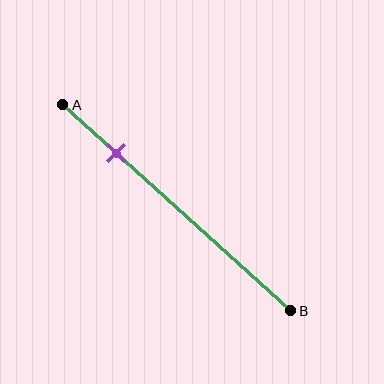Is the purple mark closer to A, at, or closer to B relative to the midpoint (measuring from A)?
The purple mark is closer to point A than the midpoint of segment AB.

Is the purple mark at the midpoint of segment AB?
No, the mark is at about 25% from A, not at the 50% midpoint.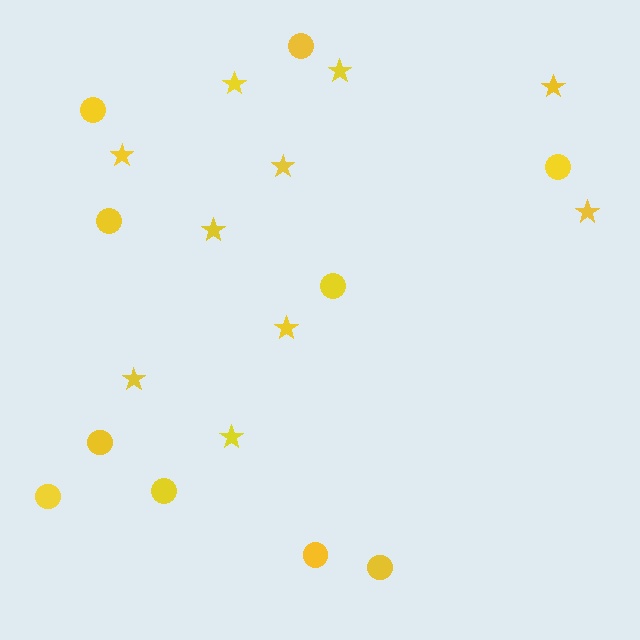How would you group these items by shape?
There are 2 groups: one group of circles (10) and one group of stars (10).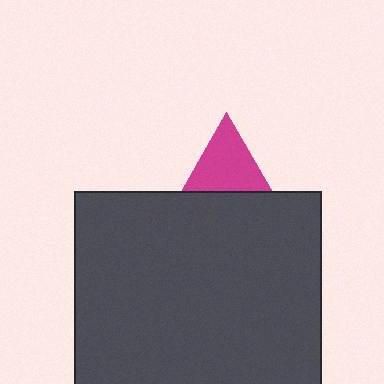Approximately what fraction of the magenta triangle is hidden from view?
Roughly 53% of the magenta triangle is hidden behind the dark gray rectangle.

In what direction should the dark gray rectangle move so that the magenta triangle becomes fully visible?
The dark gray rectangle should move down. That is the shortest direction to clear the overlap and leave the magenta triangle fully visible.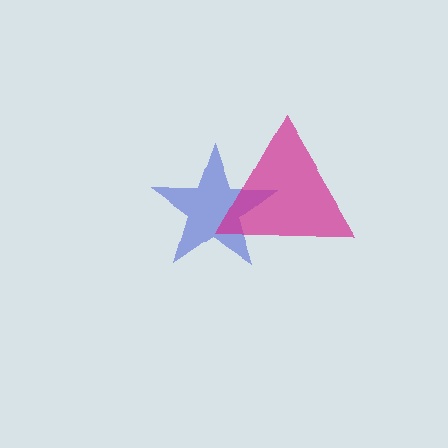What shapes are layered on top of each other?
The layered shapes are: a blue star, a magenta triangle.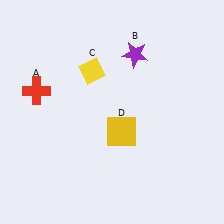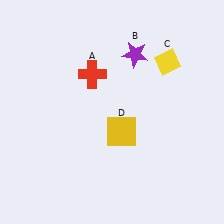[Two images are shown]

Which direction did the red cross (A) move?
The red cross (A) moved right.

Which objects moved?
The objects that moved are: the red cross (A), the yellow diamond (C).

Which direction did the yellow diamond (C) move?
The yellow diamond (C) moved right.